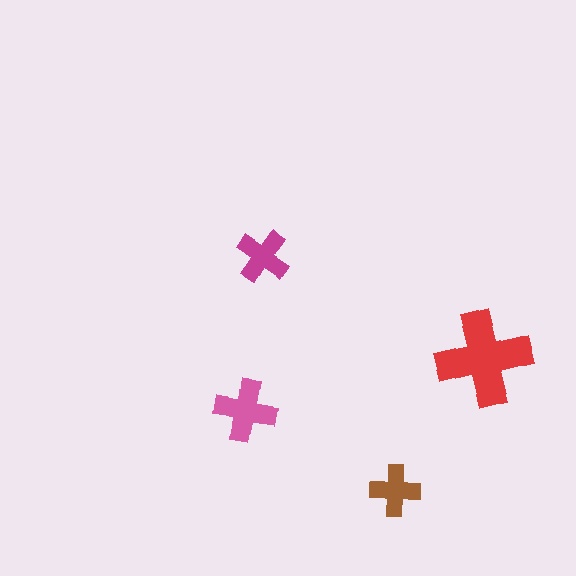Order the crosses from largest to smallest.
the red one, the pink one, the magenta one, the brown one.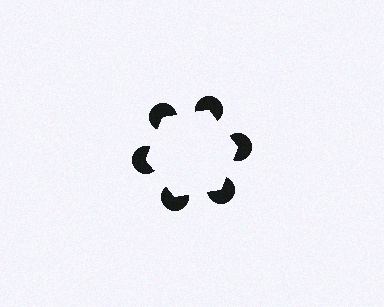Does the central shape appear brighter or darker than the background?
It typically appears slightly brighter than the background, even though no actual brightness change is drawn.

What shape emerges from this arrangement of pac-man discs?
An illusory hexagon — its edges are inferred from the aligned wedge cuts in the pac-man discs, not physically drawn.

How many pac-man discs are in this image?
There are 6 — one at each vertex of the illusory hexagon.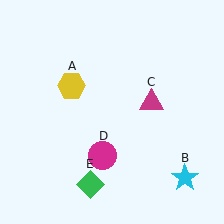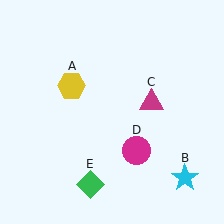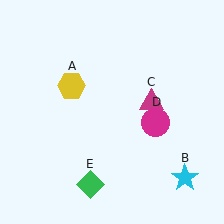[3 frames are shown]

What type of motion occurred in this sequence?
The magenta circle (object D) rotated counterclockwise around the center of the scene.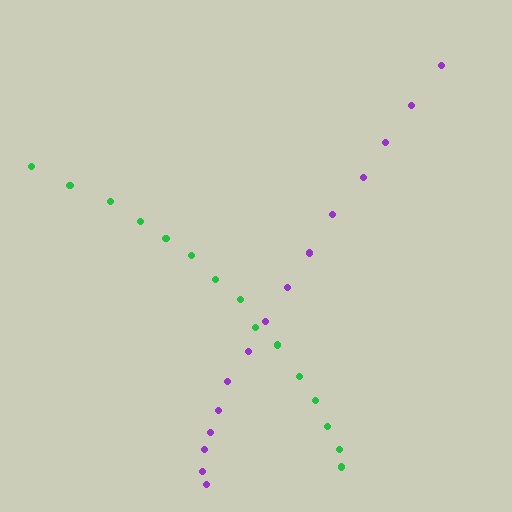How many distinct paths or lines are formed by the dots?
There are 2 distinct paths.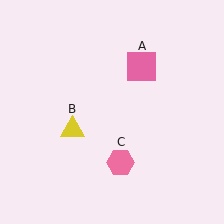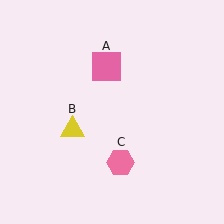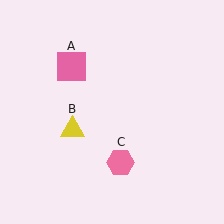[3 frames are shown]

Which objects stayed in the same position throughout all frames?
Yellow triangle (object B) and pink hexagon (object C) remained stationary.